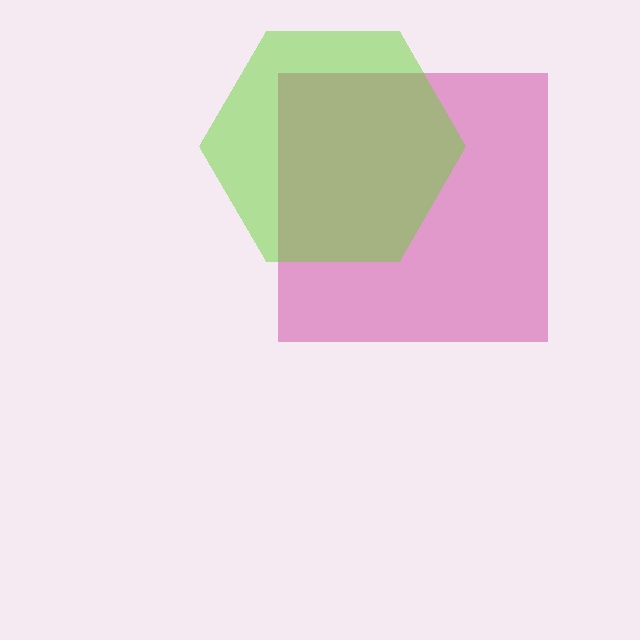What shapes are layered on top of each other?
The layered shapes are: a magenta square, a lime hexagon.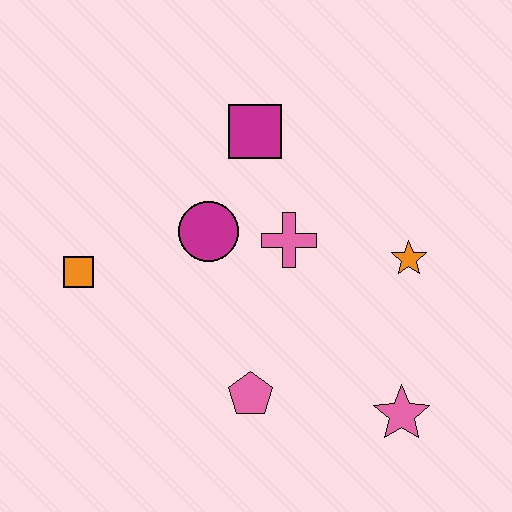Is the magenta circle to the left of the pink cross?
Yes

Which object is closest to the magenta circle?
The pink cross is closest to the magenta circle.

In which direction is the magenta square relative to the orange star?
The magenta square is to the left of the orange star.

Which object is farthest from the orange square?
The pink star is farthest from the orange square.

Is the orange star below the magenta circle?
Yes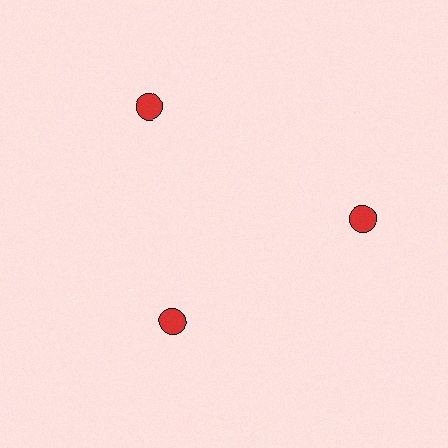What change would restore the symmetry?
The symmetry would be restored by moving it outward, back onto the ring so that all 3 circles sit at equal angles and equal distance from the center.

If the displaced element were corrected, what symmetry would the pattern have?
It would have 3-fold rotational symmetry — the pattern would map onto itself every 120 degrees.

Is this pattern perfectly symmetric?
No. The 3 red circles are arranged in a ring, but one element near the 7 o'clock position is pulled inward toward the center, breaking the 3-fold rotational symmetry.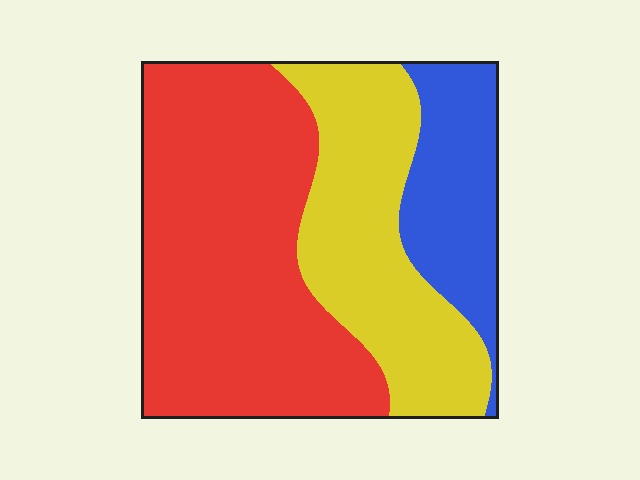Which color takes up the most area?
Red, at roughly 50%.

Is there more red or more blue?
Red.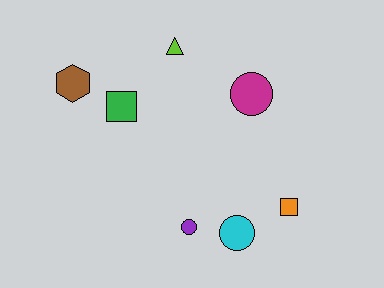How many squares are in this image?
There are 2 squares.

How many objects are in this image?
There are 7 objects.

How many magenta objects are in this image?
There is 1 magenta object.